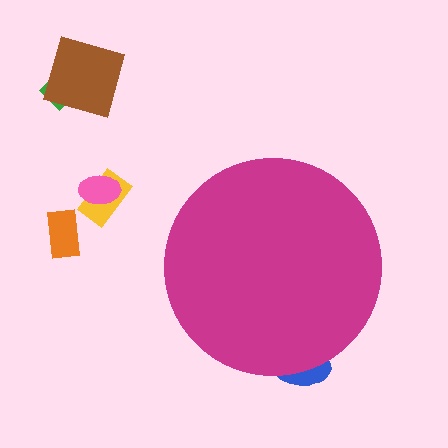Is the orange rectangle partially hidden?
No, the orange rectangle is fully visible.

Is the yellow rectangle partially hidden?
No, the yellow rectangle is fully visible.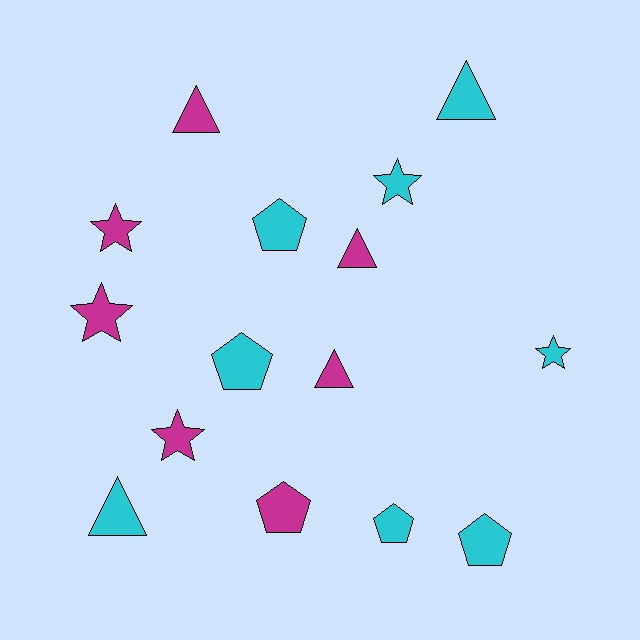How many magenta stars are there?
There are 3 magenta stars.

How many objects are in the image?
There are 15 objects.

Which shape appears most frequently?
Pentagon, with 5 objects.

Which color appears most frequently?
Cyan, with 8 objects.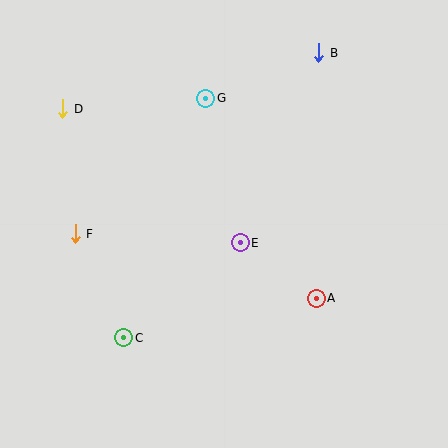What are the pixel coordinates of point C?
Point C is at (124, 338).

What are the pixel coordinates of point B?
Point B is at (319, 53).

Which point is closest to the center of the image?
Point E at (240, 243) is closest to the center.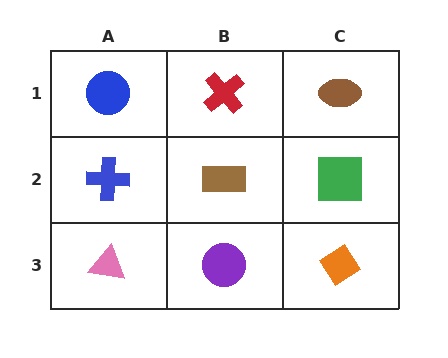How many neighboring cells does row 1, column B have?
3.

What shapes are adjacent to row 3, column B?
A brown rectangle (row 2, column B), a pink triangle (row 3, column A), an orange diamond (row 3, column C).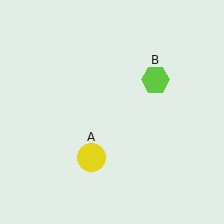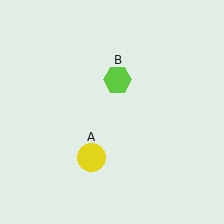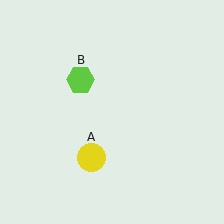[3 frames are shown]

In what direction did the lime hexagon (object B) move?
The lime hexagon (object B) moved left.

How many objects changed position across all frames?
1 object changed position: lime hexagon (object B).